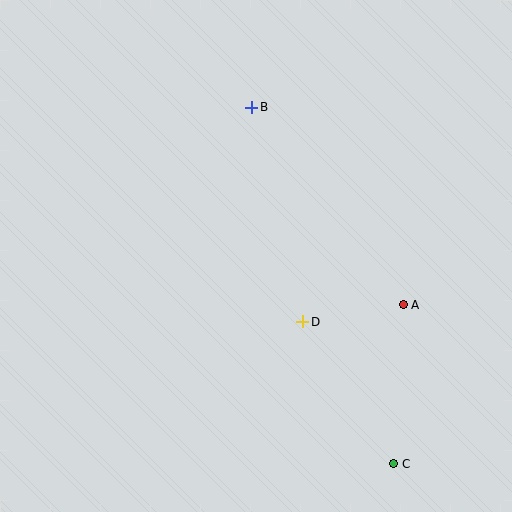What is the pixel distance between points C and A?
The distance between C and A is 159 pixels.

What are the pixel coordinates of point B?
Point B is at (252, 107).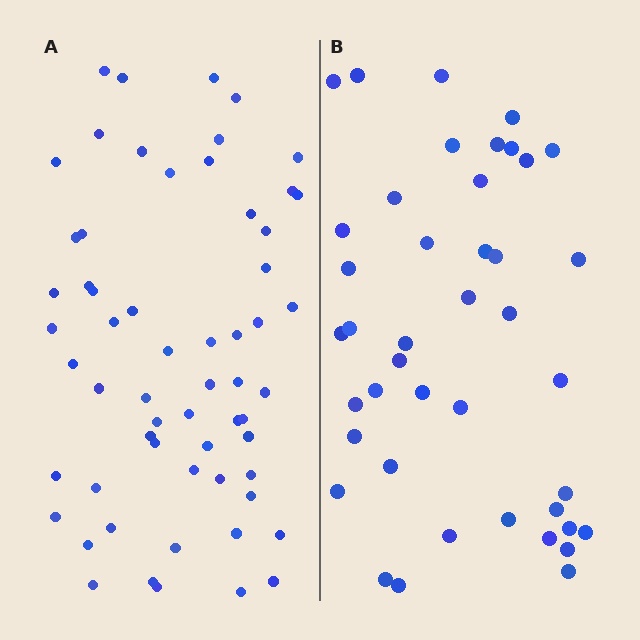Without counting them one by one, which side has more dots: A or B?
Region A (the left region) has more dots.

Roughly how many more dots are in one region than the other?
Region A has approximately 20 more dots than region B.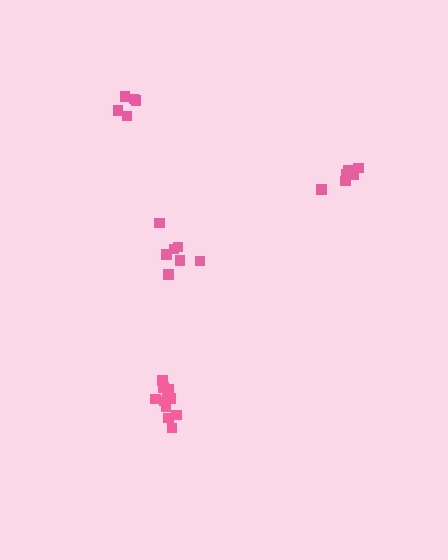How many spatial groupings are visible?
There are 4 spatial groupings.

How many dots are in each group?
Group 1: 7 dots, Group 2: 5 dots, Group 3: 7 dots, Group 4: 11 dots (30 total).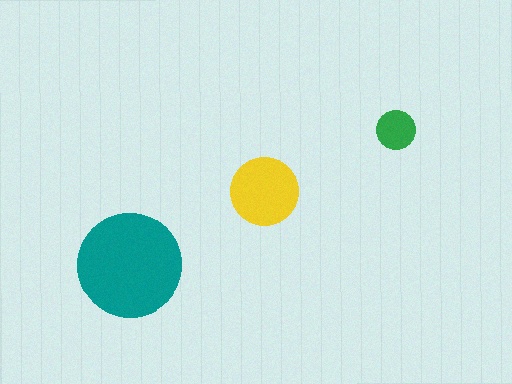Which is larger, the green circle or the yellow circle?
The yellow one.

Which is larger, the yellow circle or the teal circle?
The teal one.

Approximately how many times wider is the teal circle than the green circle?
About 2.5 times wider.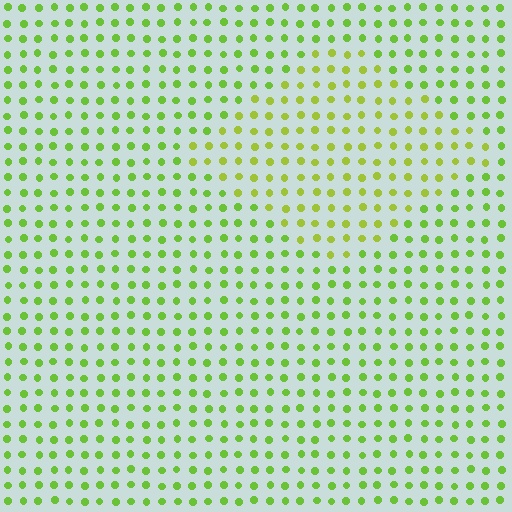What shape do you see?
I see a diamond.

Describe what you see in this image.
The image is filled with small lime elements in a uniform arrangement. A diamond-shaped region is visible where the elements are tinted to a slightly different hue, forming a subtle color boundary.